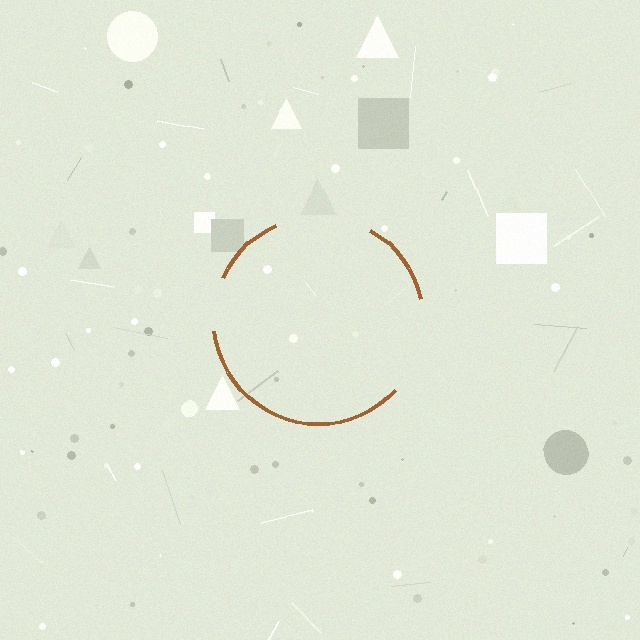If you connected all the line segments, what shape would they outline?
They would outline a circle.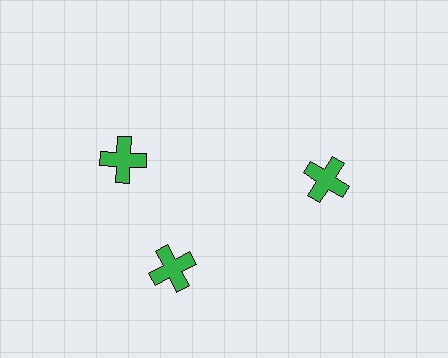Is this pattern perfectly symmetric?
No. The 3 green crosses are arranged in a ring, but one element near the 11 o'clock position is rotated out of alignment along the ring, breaking the 3-fold rotational symmetry.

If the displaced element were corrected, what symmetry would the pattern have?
It would have 3-fold rotational symmetry — the pattern would map onto itself every 120 degrees.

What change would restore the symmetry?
The symmetry would be restored by rotating it back into even spacing with its neighbors so that all 3 crosses sit at equal angles and equal distance from the center.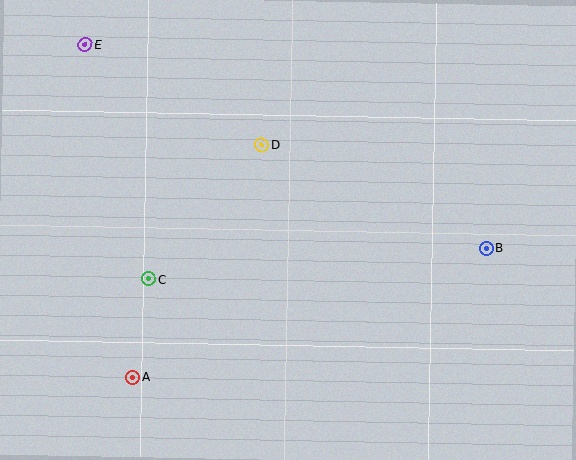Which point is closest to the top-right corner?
Point B is closest to the top-right corner.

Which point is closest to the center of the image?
Point D at (261, 145) is closest to the center.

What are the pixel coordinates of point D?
Point D is at (261, 145).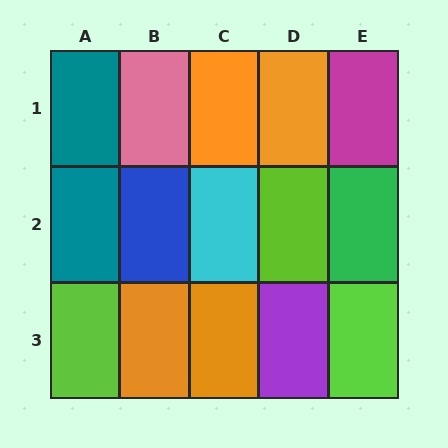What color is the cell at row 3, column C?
Orange.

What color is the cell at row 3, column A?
Lime.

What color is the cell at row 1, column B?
Pink.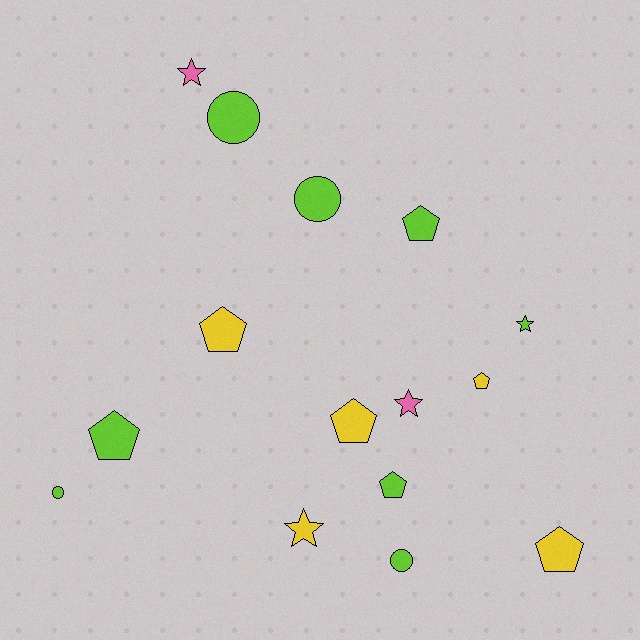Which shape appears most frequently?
Pentagon, with 7 objects.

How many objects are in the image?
There are 15 objects.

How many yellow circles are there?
There are no yellow circles.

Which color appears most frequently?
Lime, with 8 objects.